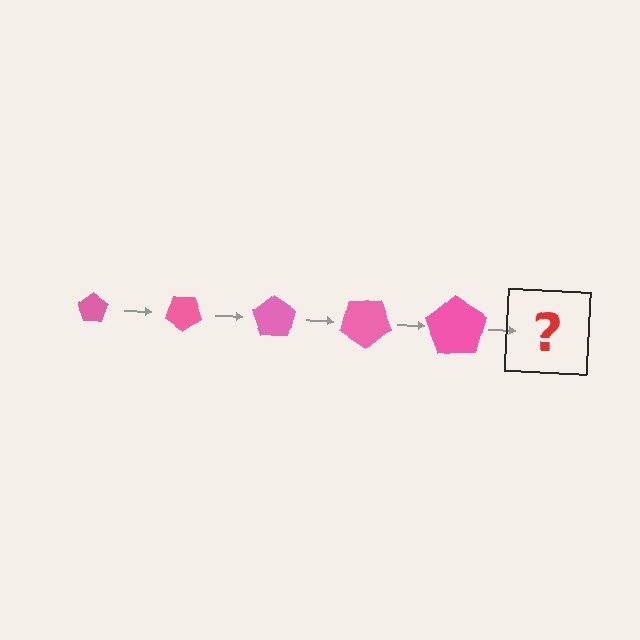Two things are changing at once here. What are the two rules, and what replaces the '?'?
The two rules are that the pentagon grows larger each step and it rotates 35 degrees each step. The '?' should be a pentagon, larger than the previous one and rotated 175 degrees from the start.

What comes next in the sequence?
The next element should be a pentagon, larger than the previous one and rotated 175 degrees from the start.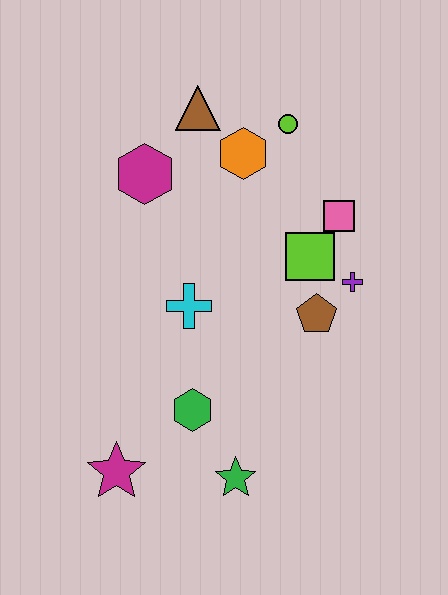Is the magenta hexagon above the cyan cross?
Yes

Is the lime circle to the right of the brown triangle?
Yes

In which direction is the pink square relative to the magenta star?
The pink square is above the magenta star.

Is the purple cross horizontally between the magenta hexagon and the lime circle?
No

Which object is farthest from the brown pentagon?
The magenta star is farthest from the brown pentagon.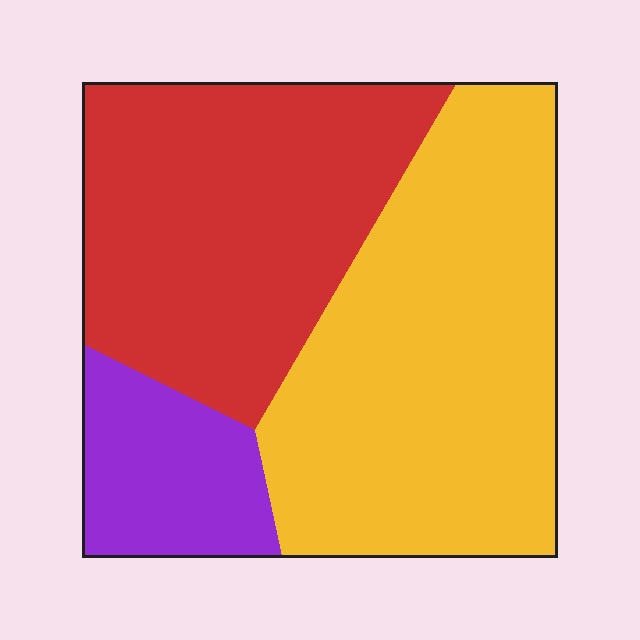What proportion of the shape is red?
Red covers about 40% of the shape.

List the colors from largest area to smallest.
From largest to smallest: yellow, red, purple.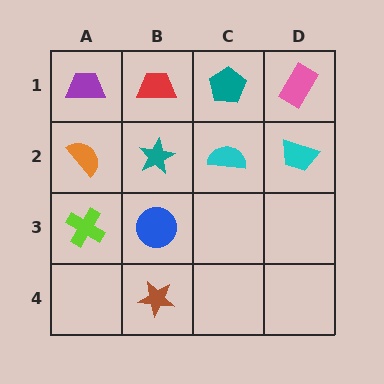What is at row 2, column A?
An orange semicircle.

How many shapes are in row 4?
1 shape.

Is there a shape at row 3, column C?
No, that cell is empty.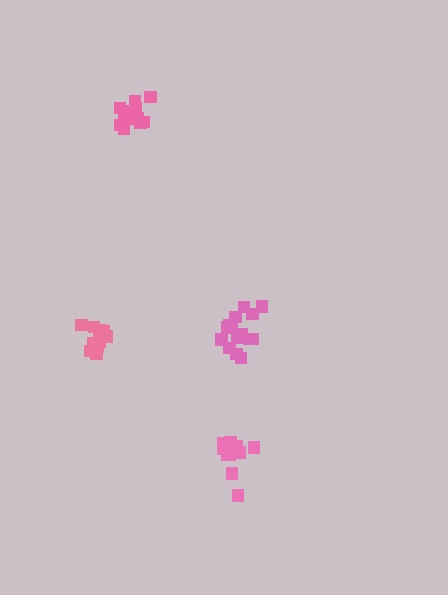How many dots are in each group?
Group 1: 12 dots, Group 2: 12 dots, Group 3: 13 dots, Group 4: 16 dots (53 total).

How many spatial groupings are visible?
There are 4 spatial groupings.